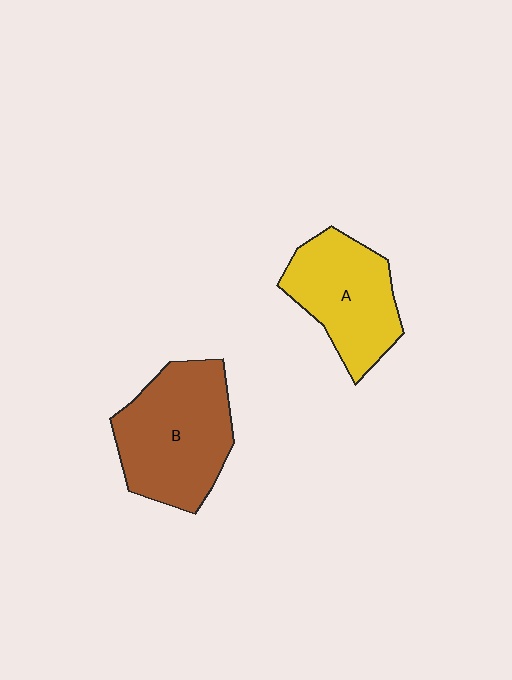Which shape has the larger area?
Shape B (brown).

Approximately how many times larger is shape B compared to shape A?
Approximately 1.2 times.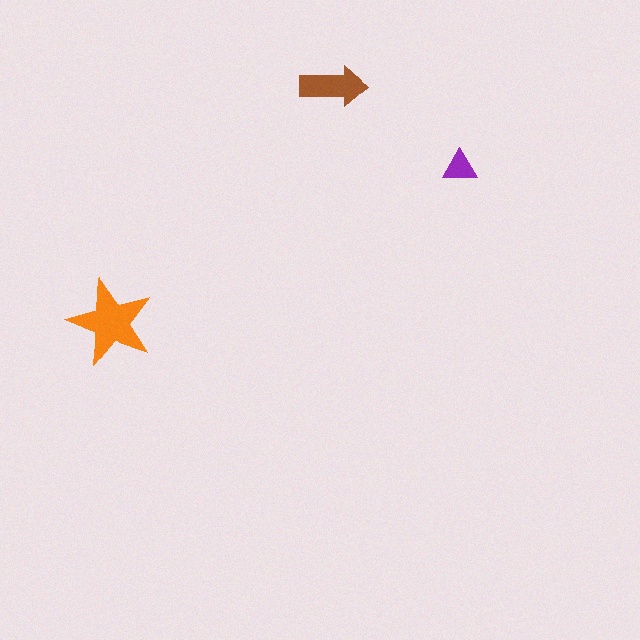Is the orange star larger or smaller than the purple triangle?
Larger.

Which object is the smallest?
The purple triangle.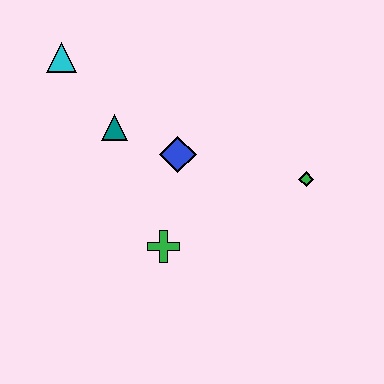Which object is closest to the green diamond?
The blue diamond is closest to the green diamond.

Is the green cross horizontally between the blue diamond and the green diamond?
No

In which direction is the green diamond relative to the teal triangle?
The green diamond is to the right of the teal triangle.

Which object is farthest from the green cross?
The cyan triangle is farthest from the green cross.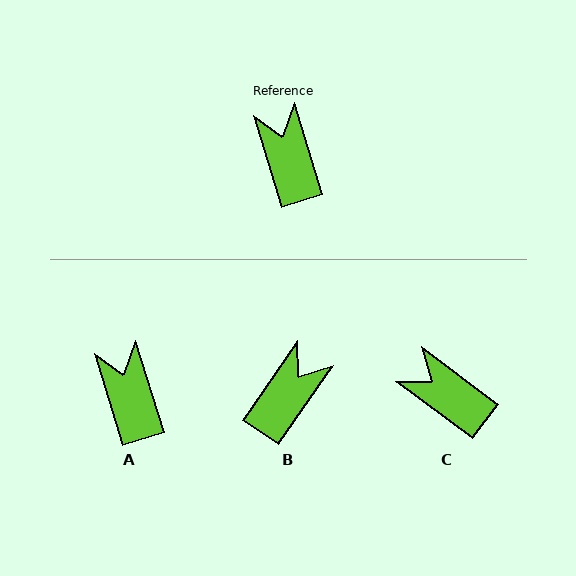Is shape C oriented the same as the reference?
No, it is off by about 36 degrees.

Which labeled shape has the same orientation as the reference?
A.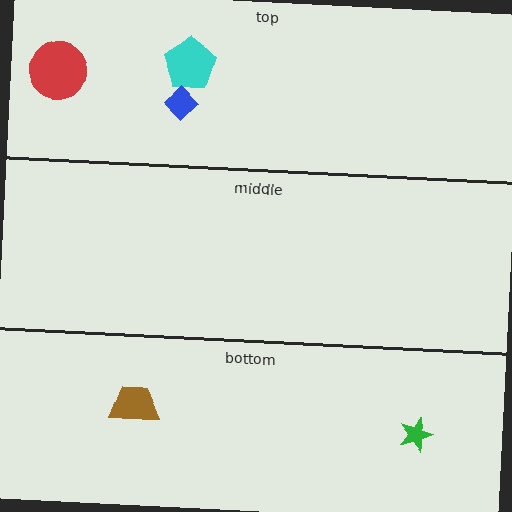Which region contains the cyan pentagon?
The top region.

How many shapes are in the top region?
3.